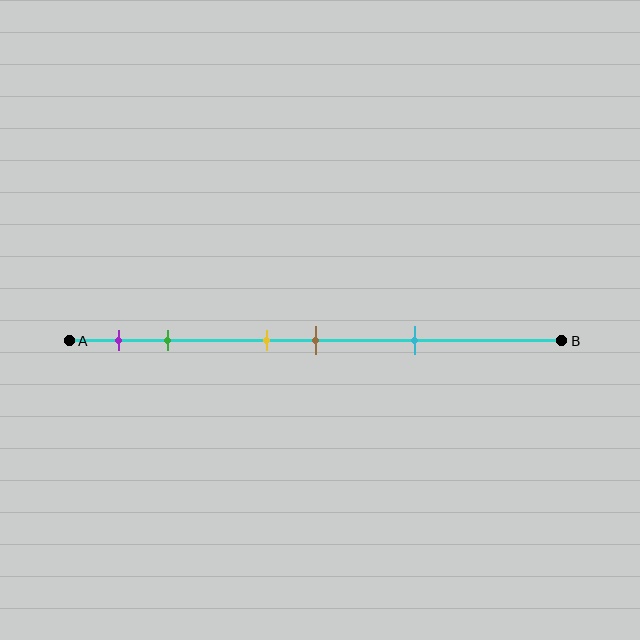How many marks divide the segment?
There are 5 marks dividing the segment.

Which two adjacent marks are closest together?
The yellow and brown marks are the closest adjacent pair.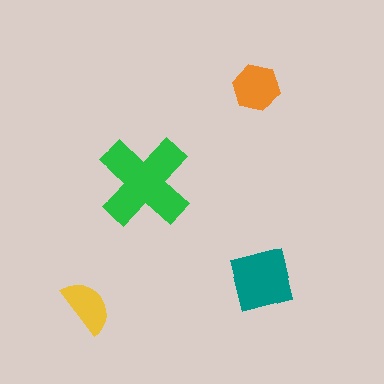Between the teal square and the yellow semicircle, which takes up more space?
The teal square.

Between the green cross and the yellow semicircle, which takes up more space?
The green cross.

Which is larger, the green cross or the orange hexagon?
The green cross.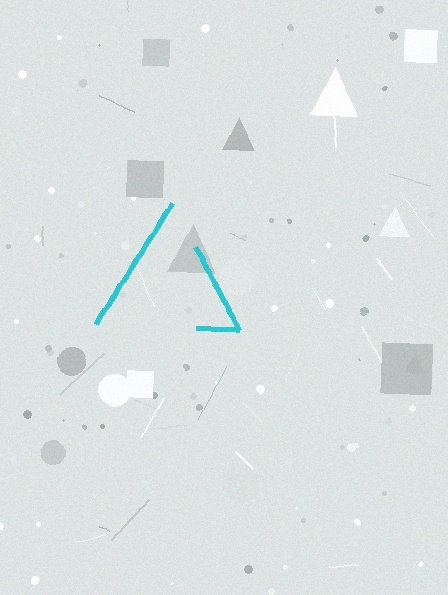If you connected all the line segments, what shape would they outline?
They would outline a triangle.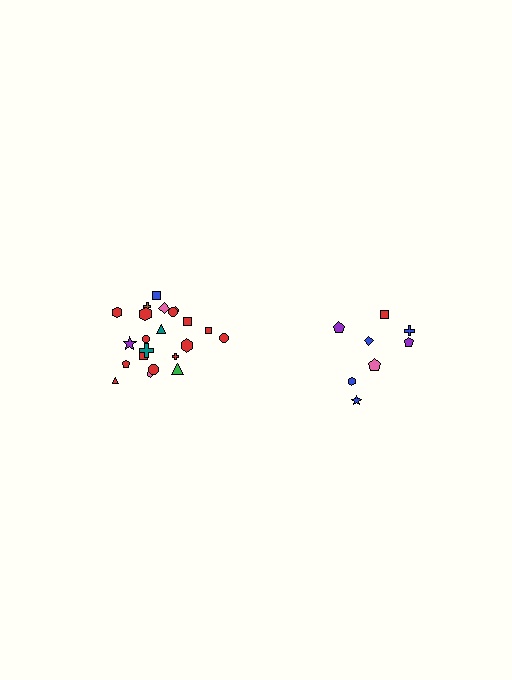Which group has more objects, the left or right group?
The left group.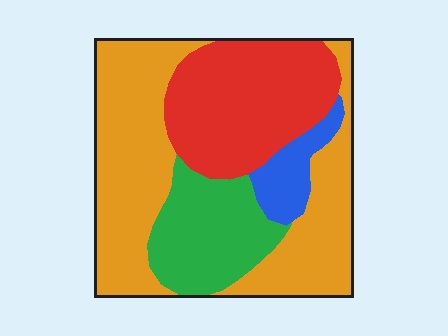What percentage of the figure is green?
Green covers around 20% of the figure.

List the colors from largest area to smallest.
From largest to smallest: orange, red, green, blue.